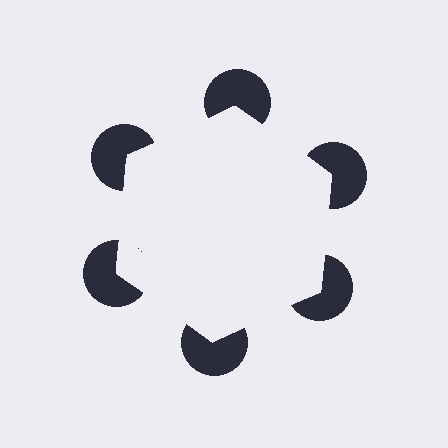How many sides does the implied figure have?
6 sides.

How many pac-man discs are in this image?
There are 6 — one at each vertex of the illusory hexagon.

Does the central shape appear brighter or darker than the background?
It typically appears slightly brighter than the background, even though no actual brightness change is drawn.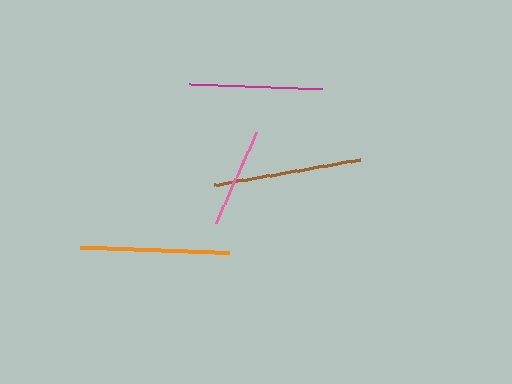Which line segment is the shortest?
The pink line is the shortest at approximately 99 pixels.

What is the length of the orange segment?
The orange segment is approximately 149 pixels long.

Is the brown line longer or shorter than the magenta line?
The brown line is longer than the magenta line.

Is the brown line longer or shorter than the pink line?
The brown line is longer than the pink line.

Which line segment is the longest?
The orange line is the longest at approximately 149 pixels.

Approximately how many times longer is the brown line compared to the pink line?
The brown line is approximately 1.5 times the length of the pink line.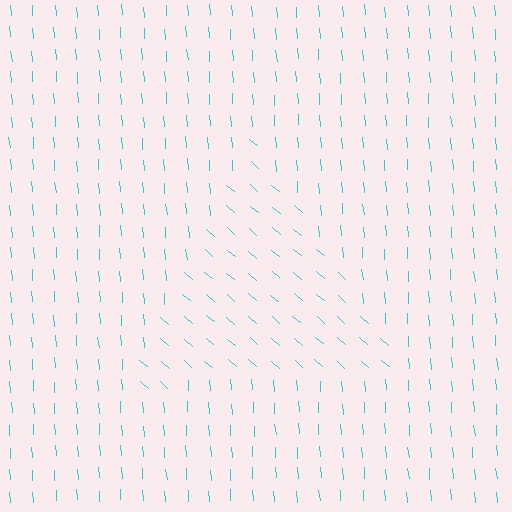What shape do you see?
I see a triangle.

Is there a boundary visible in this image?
Yes, there is a texture boundary formed by a change in line orientation.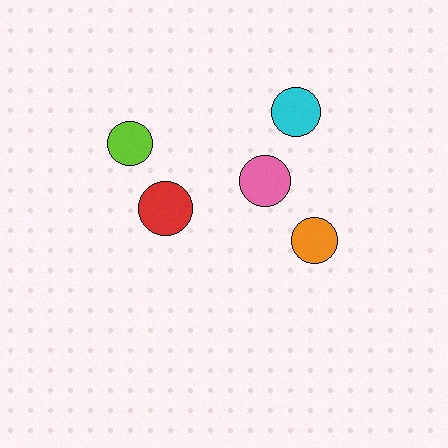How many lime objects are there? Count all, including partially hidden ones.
There is 1 lime object.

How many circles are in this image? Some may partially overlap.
There are 5 circles.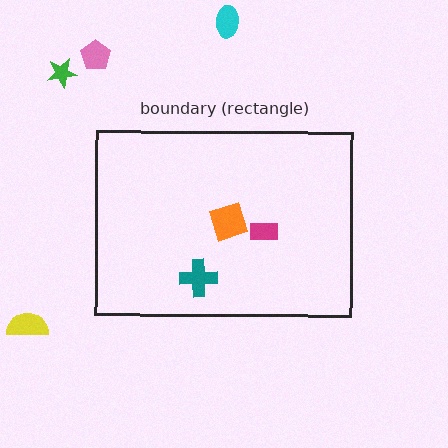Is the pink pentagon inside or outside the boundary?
Outside.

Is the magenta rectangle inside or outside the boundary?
Inside.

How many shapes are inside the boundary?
3 inside, 4 outside.